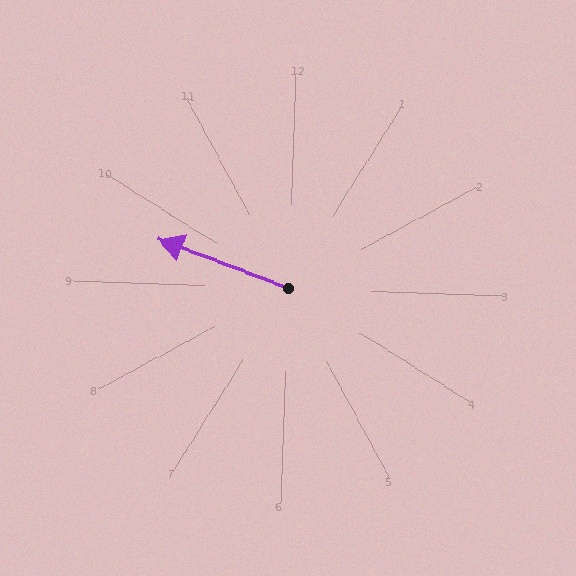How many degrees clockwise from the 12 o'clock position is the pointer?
Approximately 289 degrees.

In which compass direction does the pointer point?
West.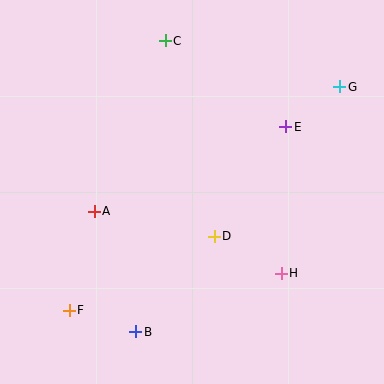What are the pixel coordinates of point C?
Point C is at (165, 41).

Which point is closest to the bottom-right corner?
Point H is closest to the bottom-right corner.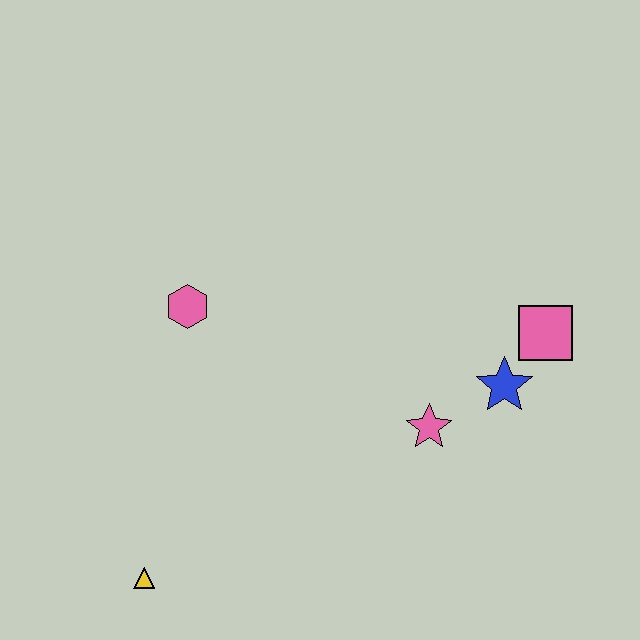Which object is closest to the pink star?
The blue star is closest to the pink star.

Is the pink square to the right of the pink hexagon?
Yes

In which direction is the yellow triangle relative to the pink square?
The yellow triangle is to the left of the pink square.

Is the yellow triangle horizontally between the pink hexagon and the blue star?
No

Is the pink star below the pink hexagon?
Yes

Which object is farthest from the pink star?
The yellow triangle is farthest from the pink star.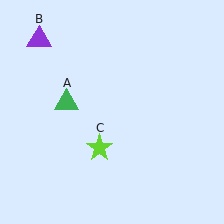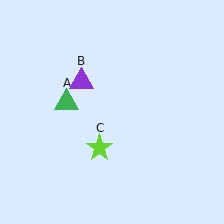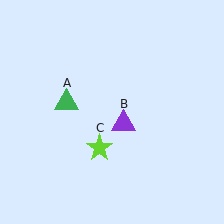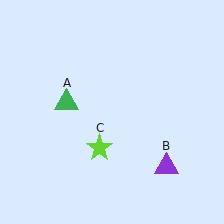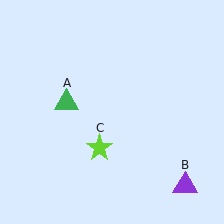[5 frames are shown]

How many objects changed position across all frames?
1 object changed position: purple triangle (object B).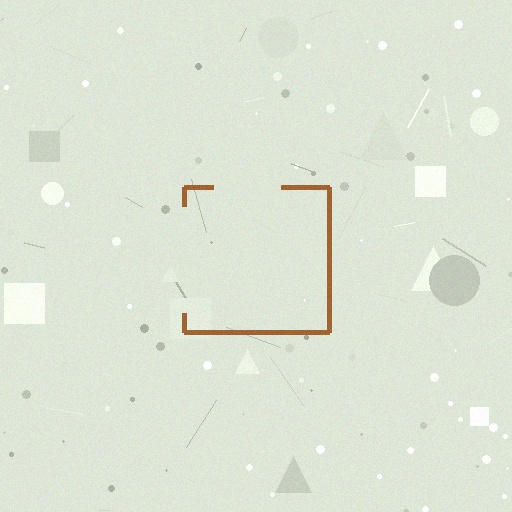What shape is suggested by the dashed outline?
The dashed outline suggests a square.